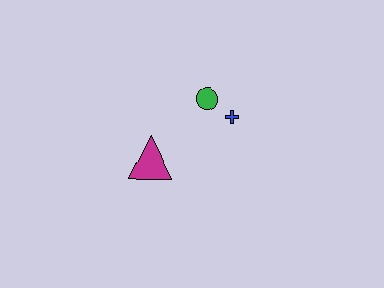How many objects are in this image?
There are 3 objects.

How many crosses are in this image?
There is 1 cross.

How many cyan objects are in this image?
There are no cyan objects.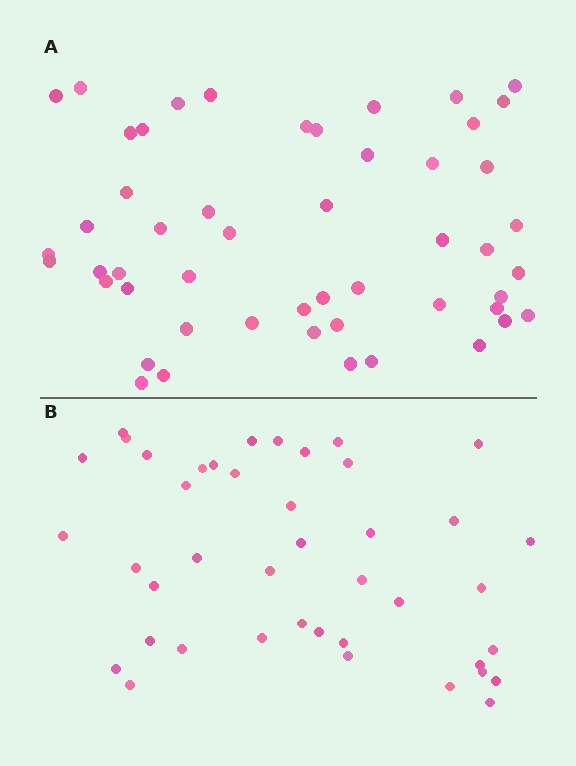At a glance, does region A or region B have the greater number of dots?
Region A (the top region) has more dots.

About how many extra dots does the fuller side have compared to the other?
Region A has roughly 8 or so more dots than region B.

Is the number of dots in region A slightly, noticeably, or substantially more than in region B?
Region A has only slightly more — the two regions are fairly close. The ratio is roughly 1.2 to 1.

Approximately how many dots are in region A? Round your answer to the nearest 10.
About 50 dots. (The exact count is 51, which rounds to 50.)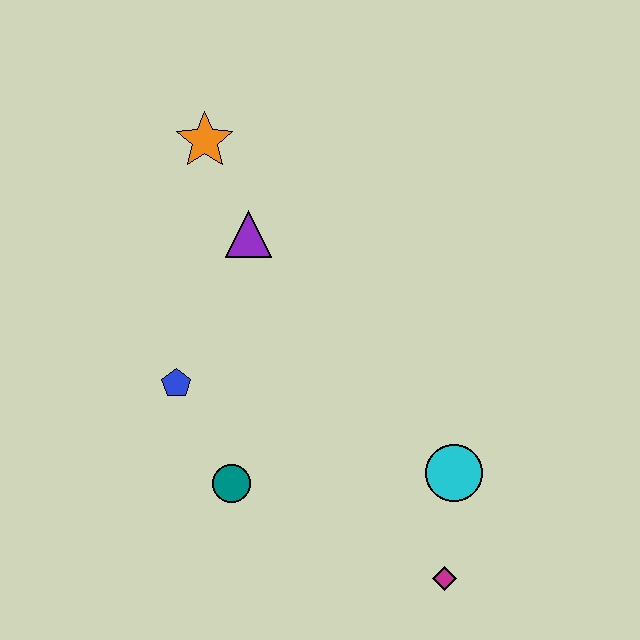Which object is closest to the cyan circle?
The magenta diamond is closest to the cyan circle.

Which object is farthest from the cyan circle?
The orange star is farthest from the cyan circle.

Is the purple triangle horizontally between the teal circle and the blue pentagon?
No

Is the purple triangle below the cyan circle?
No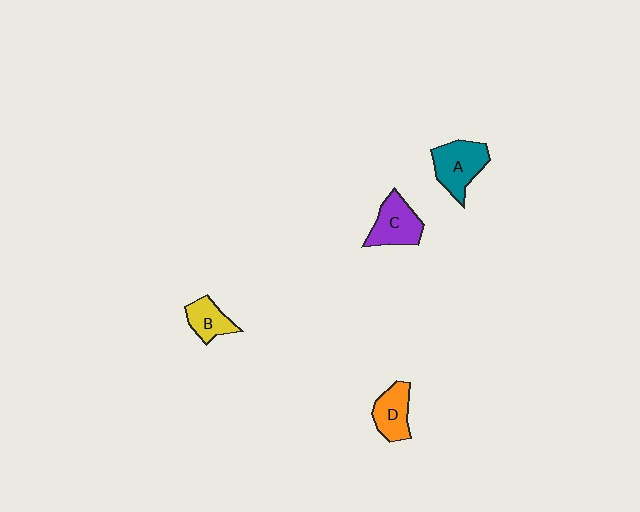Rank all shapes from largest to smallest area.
From largest to smallest: A (teal), C (purple), D (orange), B (yellow).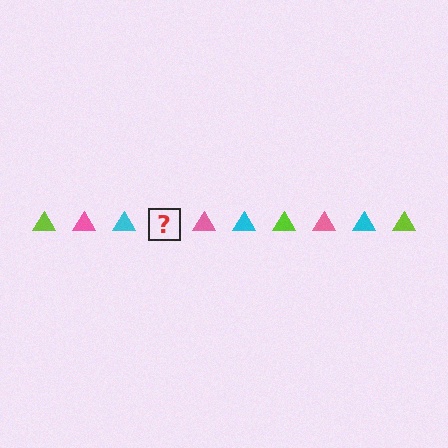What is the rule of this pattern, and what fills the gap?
The rule is that the pattern cycles through lime, pink, cyan triangles. The gap should be filled with a lime triangle.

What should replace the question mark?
The question mark should be replaced with a lime triangle.